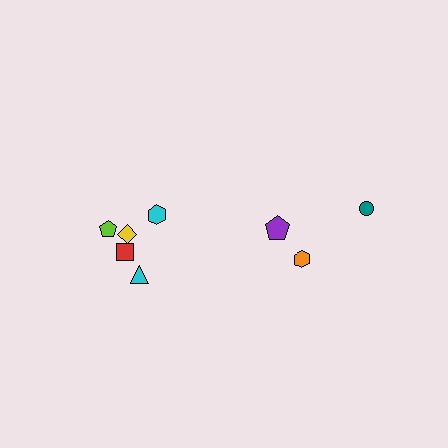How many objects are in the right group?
There are 3 objects.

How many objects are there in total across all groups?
There are 8 objects.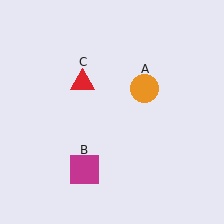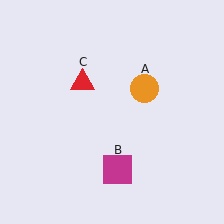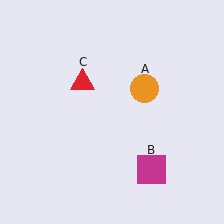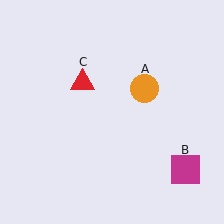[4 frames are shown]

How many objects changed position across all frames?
1 object changed position: magenta square (object B).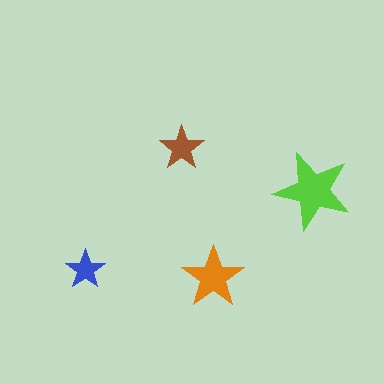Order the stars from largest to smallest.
the lime one, the orange one, the brown one, the blue one.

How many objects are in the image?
There are 4 objects in the image.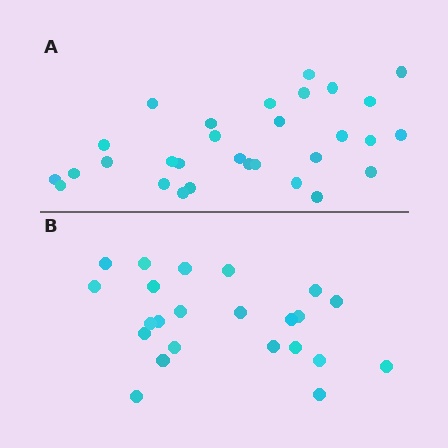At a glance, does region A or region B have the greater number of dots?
Region A (the top region) has more dots.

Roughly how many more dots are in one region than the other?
Region A has roughly 8 or so more dots than region B.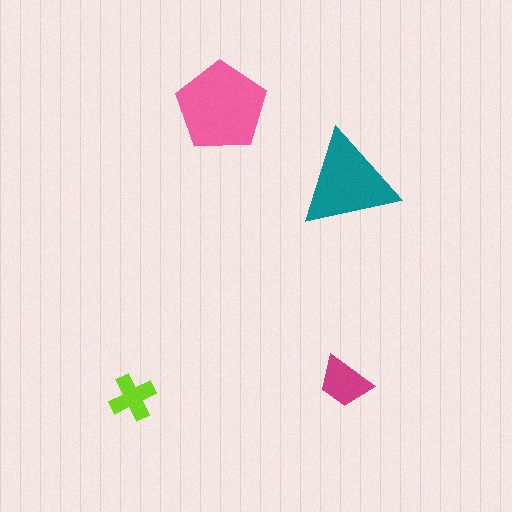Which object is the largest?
The pink pentagon.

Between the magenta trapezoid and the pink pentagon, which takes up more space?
The pink pentagon.